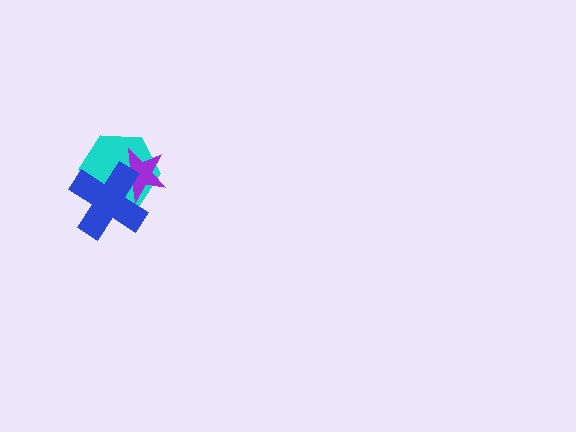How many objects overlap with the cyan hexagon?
2 objects overlap with the cyan hexagon.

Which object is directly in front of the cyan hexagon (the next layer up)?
The purple star is directly in front of the cyan hexagon.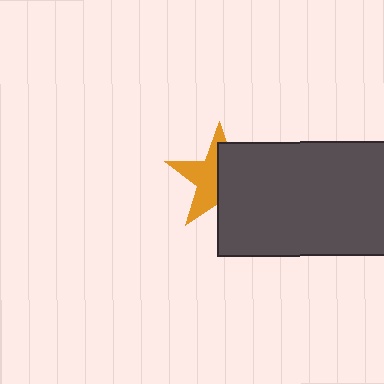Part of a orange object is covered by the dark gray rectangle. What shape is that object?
It is a star.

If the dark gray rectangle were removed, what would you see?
You would see the complete orange star.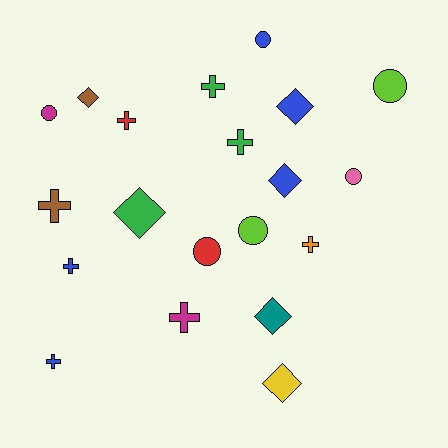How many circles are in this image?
There are 6 circles.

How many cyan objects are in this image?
There are no cyan objects.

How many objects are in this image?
There are 20 objects.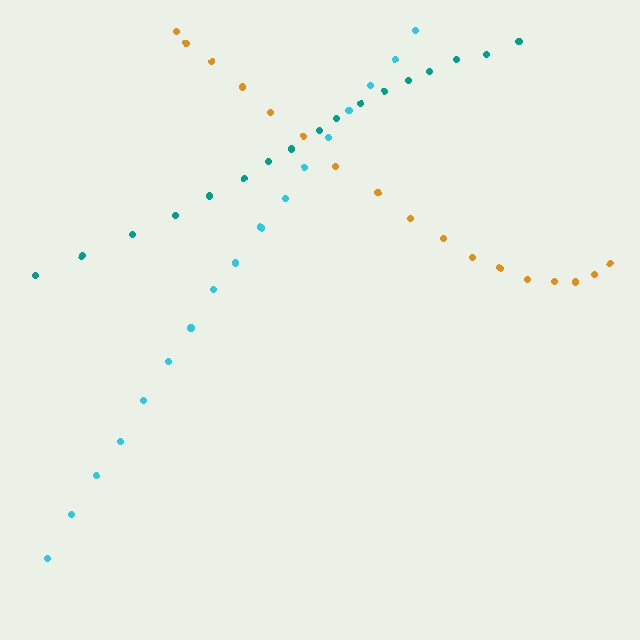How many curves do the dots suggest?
There are 3 distinct paths.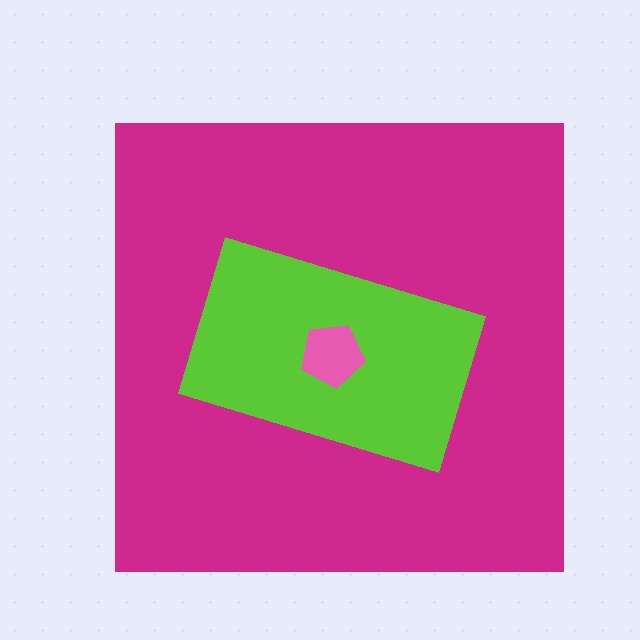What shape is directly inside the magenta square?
The lime rectangle.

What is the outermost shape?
The magenta square.